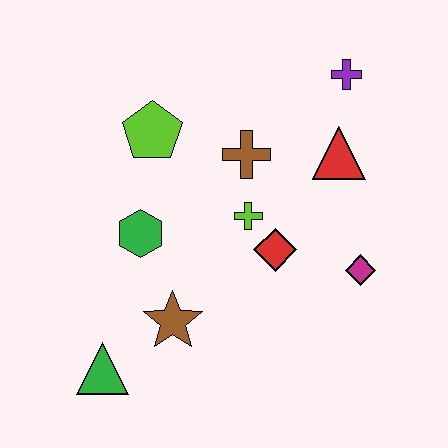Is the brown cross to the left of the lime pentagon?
No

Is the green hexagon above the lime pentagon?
No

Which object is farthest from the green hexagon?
The purple cross is farthest from the green hexagon.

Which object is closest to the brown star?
The green triangle is closest to the brown star.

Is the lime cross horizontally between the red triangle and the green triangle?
Yes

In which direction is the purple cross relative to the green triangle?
The purple cross is above the green triangle.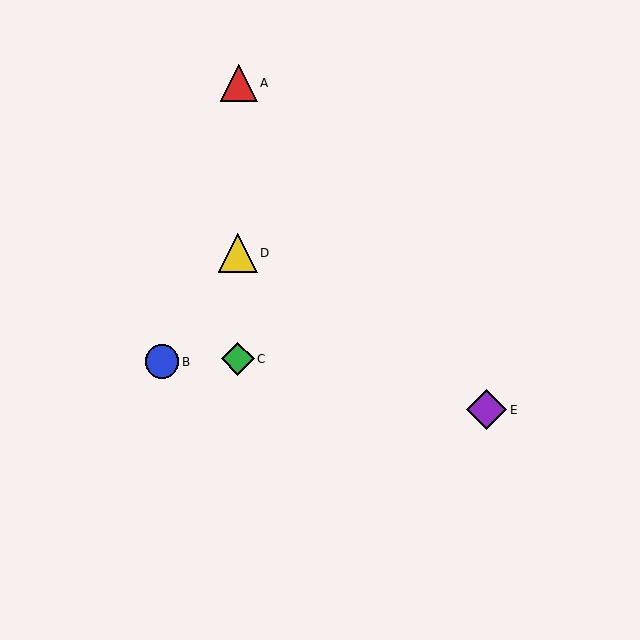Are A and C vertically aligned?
Yes, both are at x≈238.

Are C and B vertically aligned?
No, C is at x≈238 and B is at x≈162.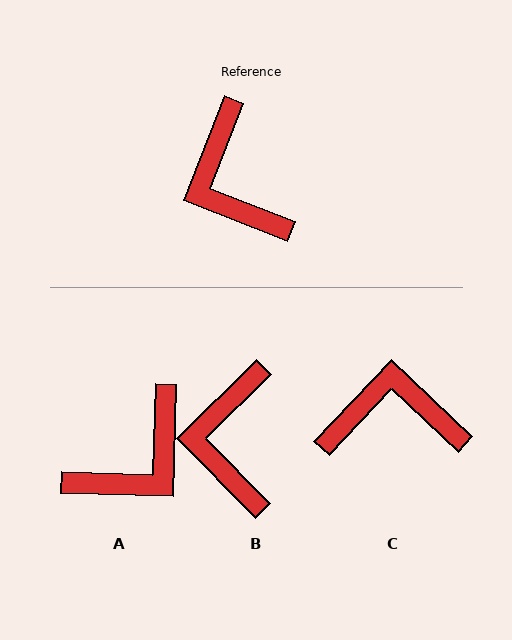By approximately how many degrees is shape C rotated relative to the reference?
Approximately 112 degrees clockwise.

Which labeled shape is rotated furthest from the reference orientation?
C, about 112 degrees away.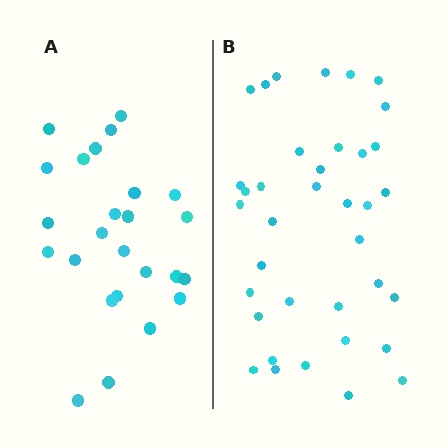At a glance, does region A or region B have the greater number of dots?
Region B (the right region) has more dots.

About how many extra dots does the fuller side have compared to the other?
Region B has roughly 12 or so more dots than region A.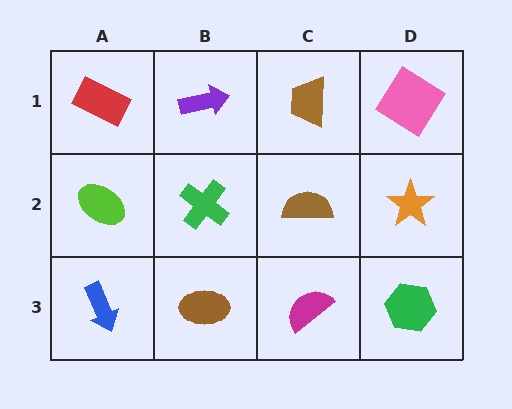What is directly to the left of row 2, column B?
A lime ellipse.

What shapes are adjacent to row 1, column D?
An orange star (row 2, column D), a brown trapezoid (row 1, column C).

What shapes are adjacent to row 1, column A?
A lime ellipse (row 2, column A), a purple arrow (row 1, column B).